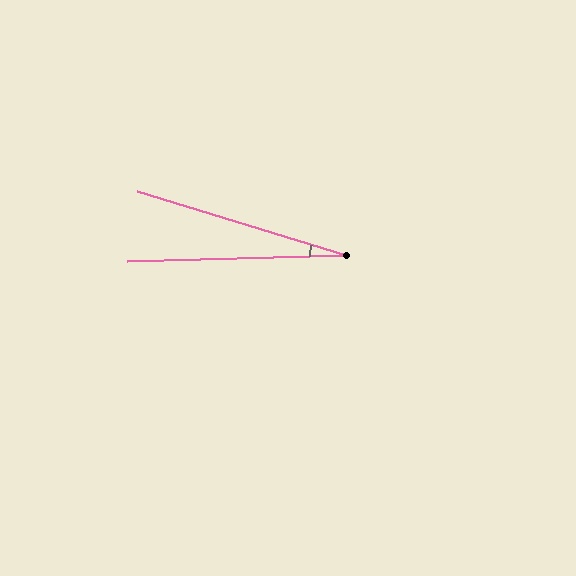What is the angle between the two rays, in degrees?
Approximately 18 degrees.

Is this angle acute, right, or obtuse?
It is acute.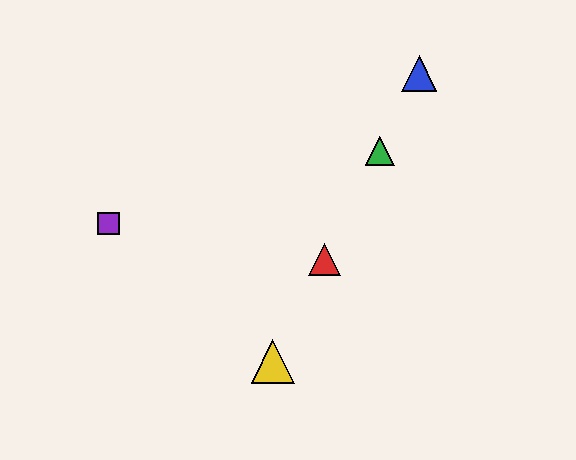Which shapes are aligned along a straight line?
The red triangle, the blue triangle, the green triangle, the yellow triangle are aligned along a straight line.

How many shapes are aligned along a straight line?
4 shapes (the red triangle, the blue triangle, the green triangle, the yellow triangle) are aligned along a straight line.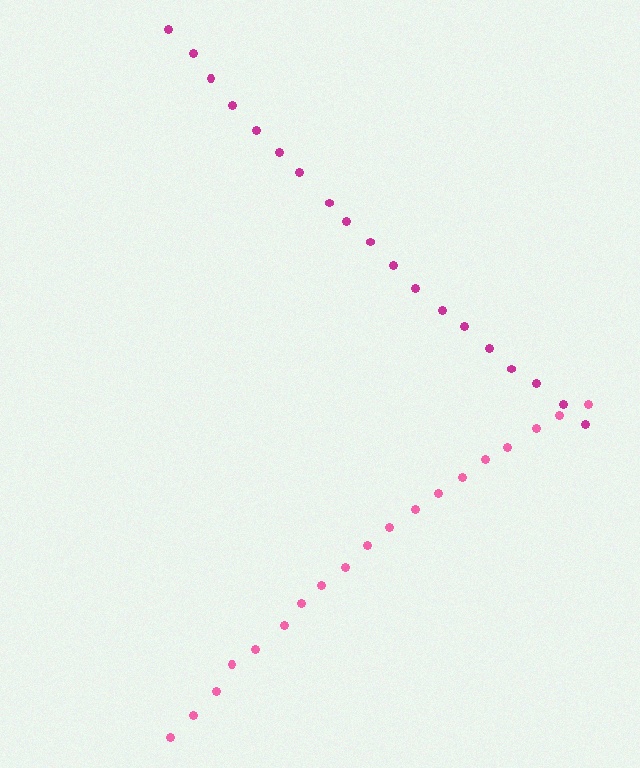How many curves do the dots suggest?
There are 2 distinct paths.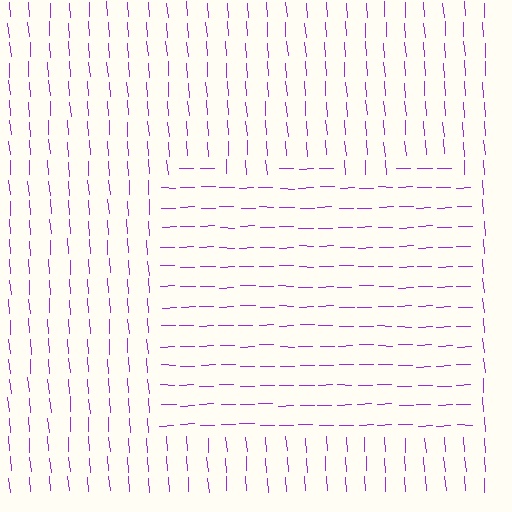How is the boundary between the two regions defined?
The boundary is defined purely by a change in line orientation (approximately 87 degrees difference). All lines are the same color and thickness.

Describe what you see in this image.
The image is filled with small purple line segments. A rectangle region in the image has lines oriented differently from the surrounding lines, creating a visible texture boundary.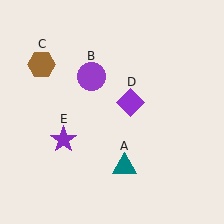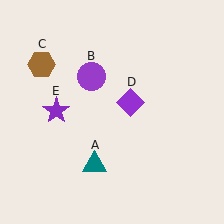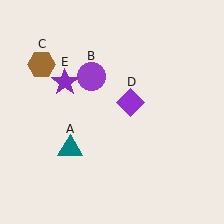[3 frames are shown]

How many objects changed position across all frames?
2 objects changed position: teal triangle (object A), purple star (object E).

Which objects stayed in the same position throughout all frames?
Purple circle (object B) and brown hexagon (object C) and purple diamond (object D) remained stationary.